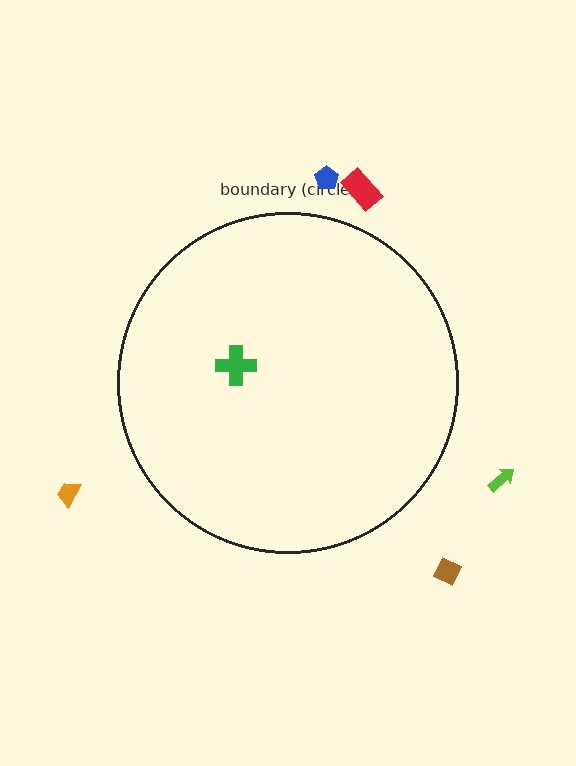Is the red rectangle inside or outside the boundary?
Outside.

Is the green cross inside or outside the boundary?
Inside.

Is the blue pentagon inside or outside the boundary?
Outside.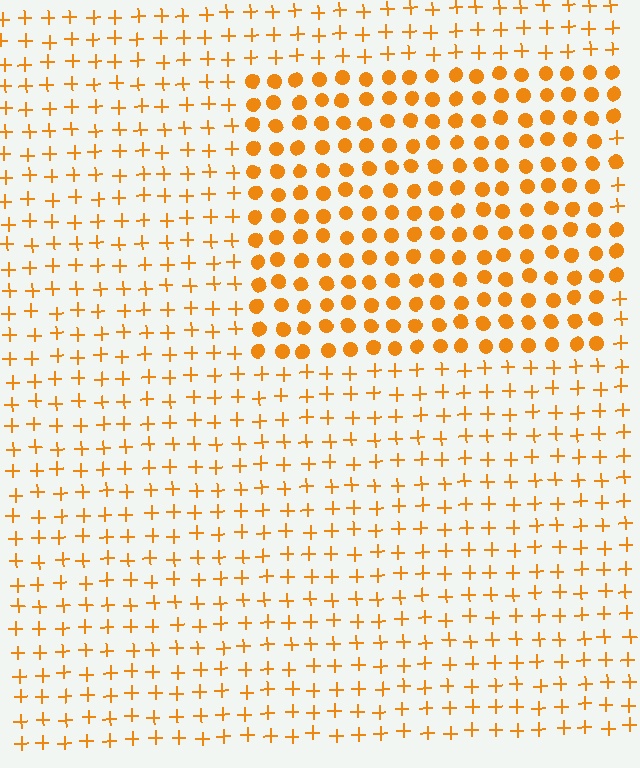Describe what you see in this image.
The image is filled with small orange elements arranged in a uniform grid. A rectangle-shaped region contains circles, while the surrounding area contains plus signs. The boundary is defined purely by the change in element shape.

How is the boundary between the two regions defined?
The boundary is defined by a change in element shape: circles inside vs. plus signs outside. All elements share the same color and spacing.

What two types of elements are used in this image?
The image uses circles inside the rectangle region and plus signs outside it.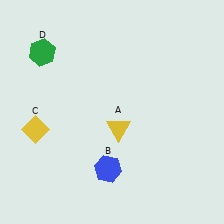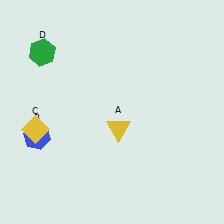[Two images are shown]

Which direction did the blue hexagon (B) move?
The blue hexagon (B) moved left.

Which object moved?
The blue hexagon (B) moved left.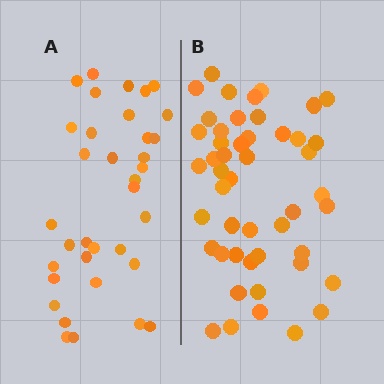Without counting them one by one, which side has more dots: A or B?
Region B (the right region) has more dots.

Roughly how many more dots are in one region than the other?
Region B has approximately 15 more dots than region A.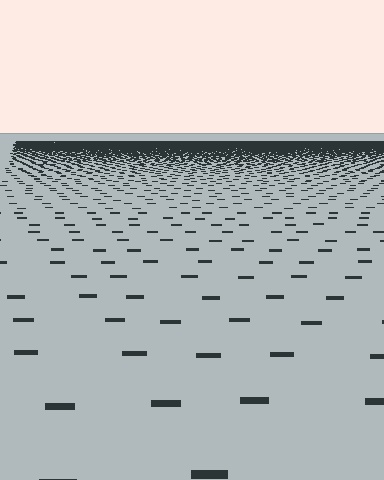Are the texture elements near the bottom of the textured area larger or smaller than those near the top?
Larger. Near the bottom, elements are closer to the viewer and appear at a bigger on-screen size.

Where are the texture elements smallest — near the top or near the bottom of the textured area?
Near the top.